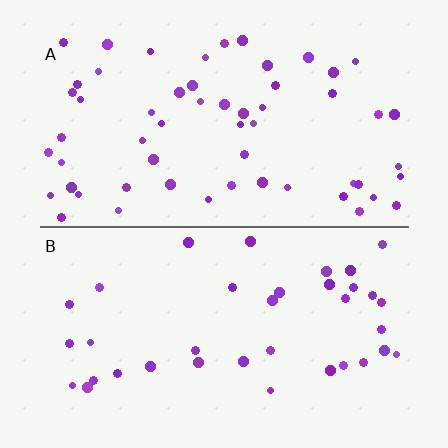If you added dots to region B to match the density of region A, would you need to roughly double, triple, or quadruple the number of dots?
Approximately double.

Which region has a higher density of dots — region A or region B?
A (the top).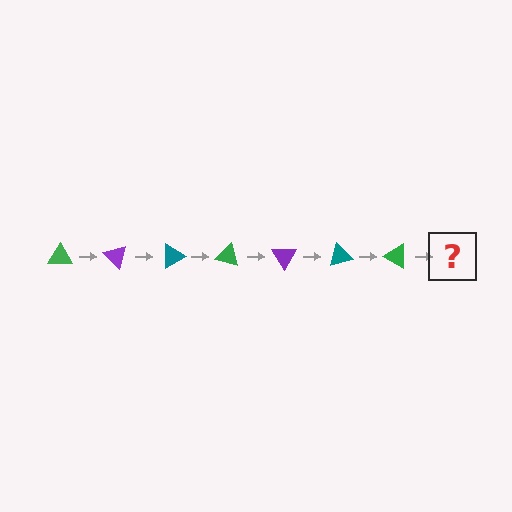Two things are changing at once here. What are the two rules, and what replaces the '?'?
The two rules are that it rotates 45 degrees each step and the color cycles through green, purple, and teal. The '?' should be a purple triangle, rotated 315 degrees from the start.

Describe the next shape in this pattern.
It should be a purple triangle, rotated 315 degrees from the start.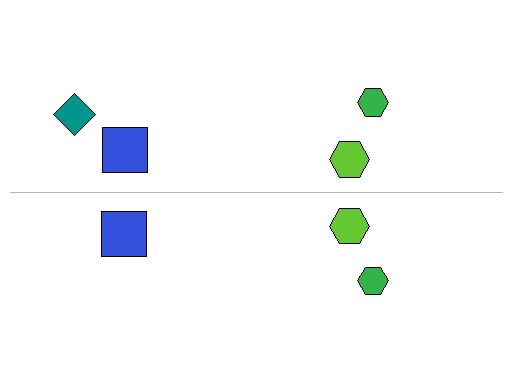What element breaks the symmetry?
A teal diamond is missing from the bottom side.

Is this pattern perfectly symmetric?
No, the pattern is not perfectly symmetric. A teal diamond is missing from the bottom side.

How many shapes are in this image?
There are 7 shapes in this image.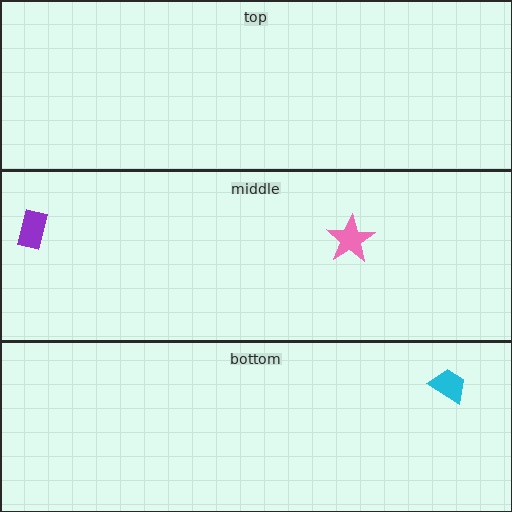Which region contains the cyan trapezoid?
The bottom region.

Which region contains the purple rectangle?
The middle region.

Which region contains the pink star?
The middle region.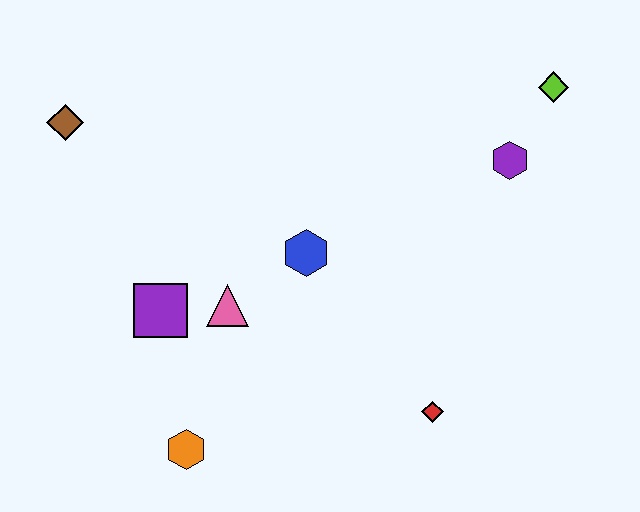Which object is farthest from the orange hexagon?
The lime diamond is farthest from the orange hexagon.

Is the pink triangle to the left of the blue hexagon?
Yes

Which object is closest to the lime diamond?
The purple hexagon is closest to the lime diamond.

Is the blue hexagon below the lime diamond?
Yes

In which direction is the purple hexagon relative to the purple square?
The purple hexagon is to the right of the purple square.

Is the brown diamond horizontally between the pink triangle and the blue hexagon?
No